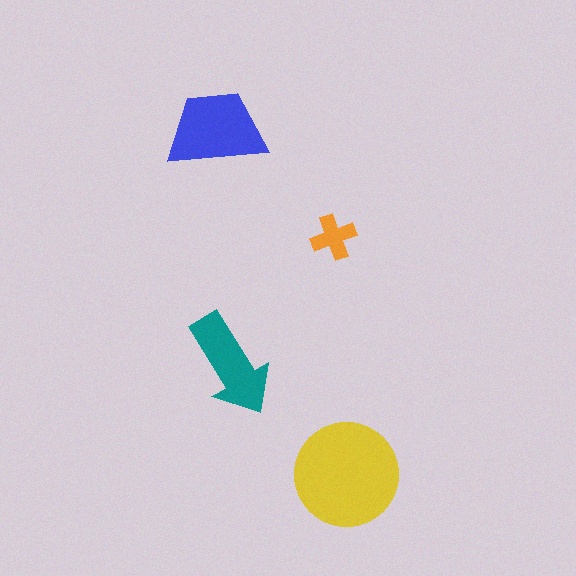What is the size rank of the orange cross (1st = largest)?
4th.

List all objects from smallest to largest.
The orange cross, the teal arrow, the blue trapezoid, the yellow circle.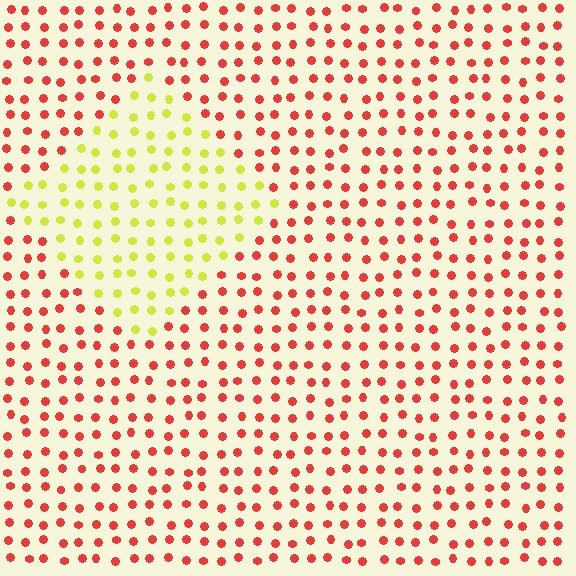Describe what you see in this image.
The image is filled with small red elements in a uniform arrangement. A diamond-shaped region is visible where the elements are tinted to a slightly different hue, forming a subtle color boundary.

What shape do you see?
I see a diamond.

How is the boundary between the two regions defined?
The boundary is defined purely by a slight shift in hue (about 69 degrees). Spacing, size, and orientation are identical on both sides.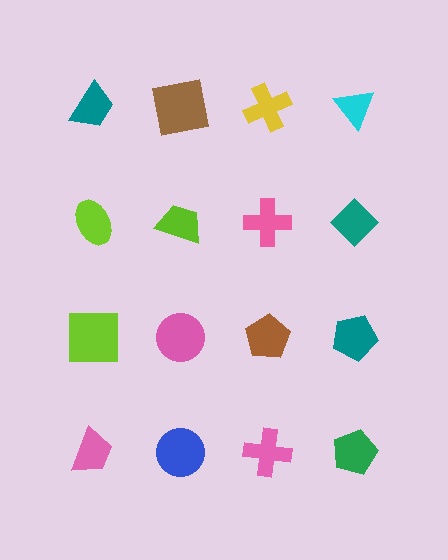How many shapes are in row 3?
4 shapes.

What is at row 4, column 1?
A pink trapezoid.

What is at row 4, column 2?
A blue circle.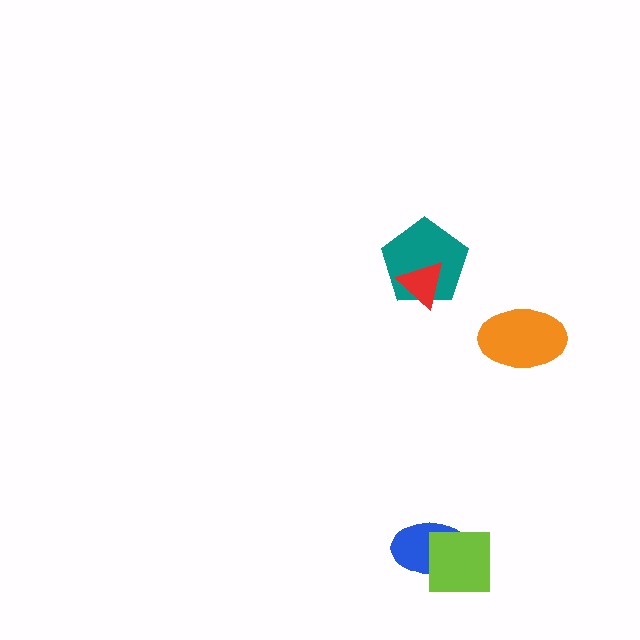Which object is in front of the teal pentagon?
The red triangle is in front of the teal pentagon.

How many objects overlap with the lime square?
1 object overlaps with the lime square.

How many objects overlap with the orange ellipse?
0 objects overlap with the orange ellipse.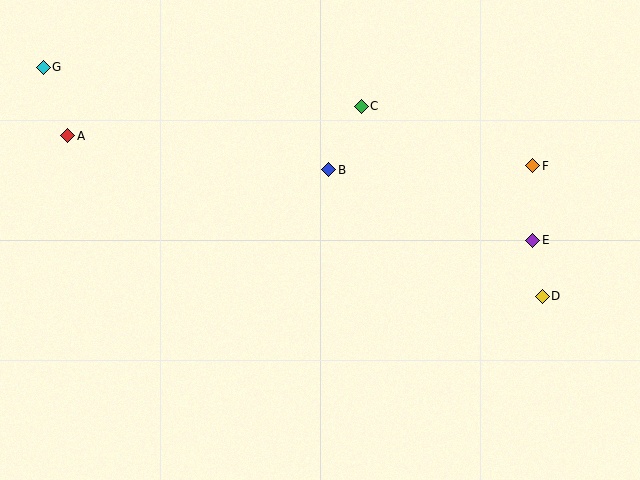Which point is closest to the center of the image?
Point B at (329, 170) is closest to the center.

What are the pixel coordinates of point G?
Point G is at (43, 67).